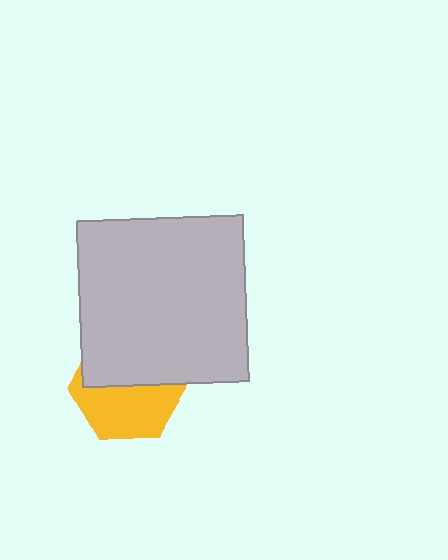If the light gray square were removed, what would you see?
You would see the complete yellow hexagon.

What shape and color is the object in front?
The object in front is a light gray square.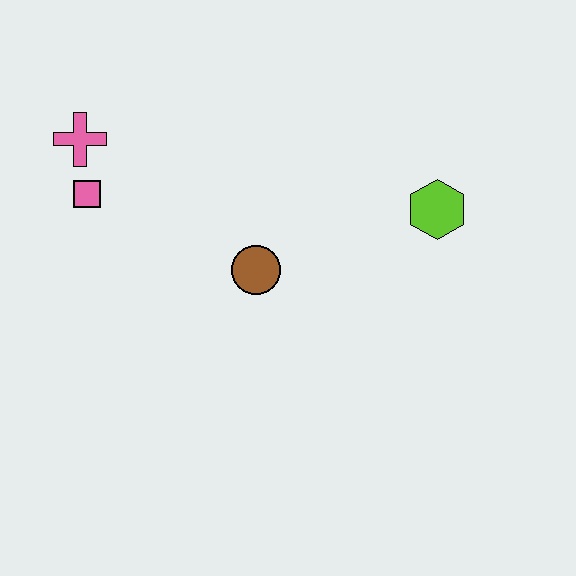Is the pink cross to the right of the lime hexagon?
No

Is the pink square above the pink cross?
No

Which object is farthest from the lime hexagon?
The pink cross is farthest from the lime hexagon.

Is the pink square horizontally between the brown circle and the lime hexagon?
No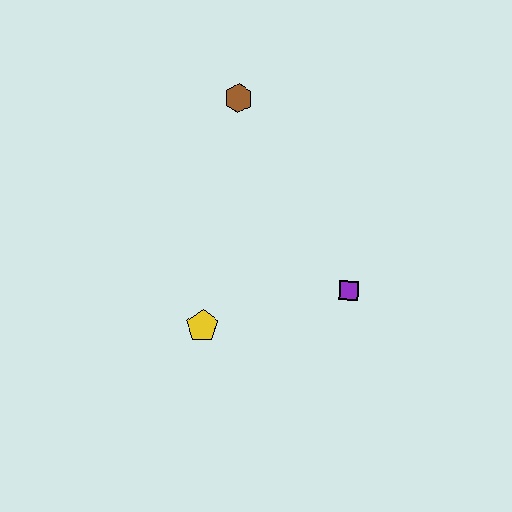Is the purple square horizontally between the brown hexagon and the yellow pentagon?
No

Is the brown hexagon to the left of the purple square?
Yes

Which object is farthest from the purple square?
The brown hexagon is farthest from the purple square.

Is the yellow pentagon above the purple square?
No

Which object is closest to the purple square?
The yellow pentagon is closest to the purple square.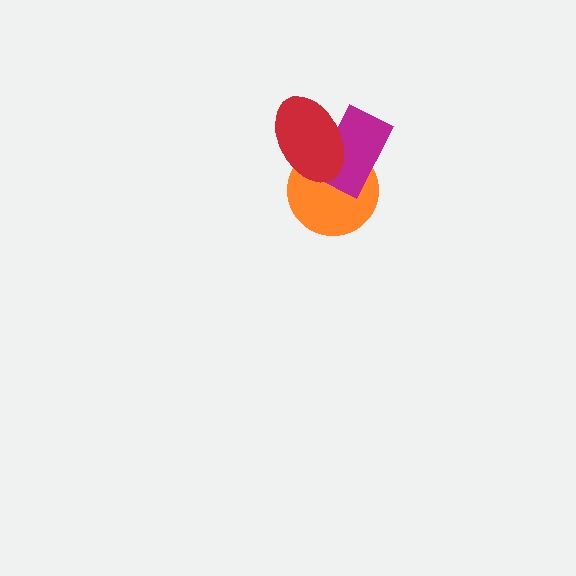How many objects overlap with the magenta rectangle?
2 objects overlap with the magenta rectangle.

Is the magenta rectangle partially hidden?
Yes, it is partially covered by another shape.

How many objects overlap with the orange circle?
2 objects overlap with the orange circle.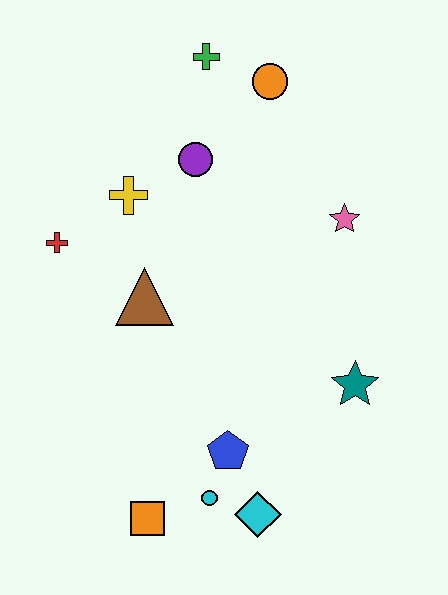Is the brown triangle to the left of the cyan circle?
Yes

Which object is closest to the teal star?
The blue pentagon is closest to the teal star.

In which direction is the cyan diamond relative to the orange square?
The cyan diamond is to the right of the orange square.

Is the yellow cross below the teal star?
No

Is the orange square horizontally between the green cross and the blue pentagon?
No